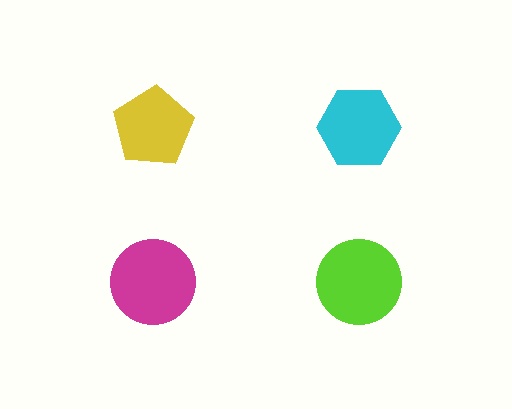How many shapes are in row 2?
2 shapes.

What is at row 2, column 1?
A magenta circle.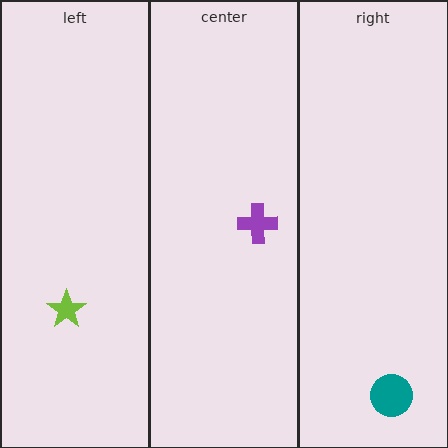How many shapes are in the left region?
1.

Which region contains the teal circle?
The right region.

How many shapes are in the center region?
1.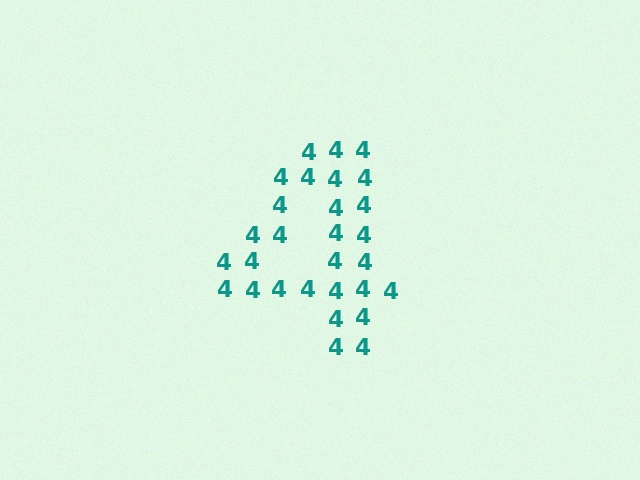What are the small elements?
The small elements are digit 4's.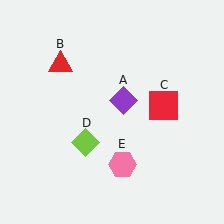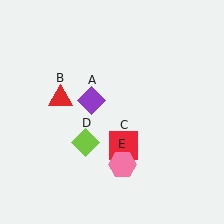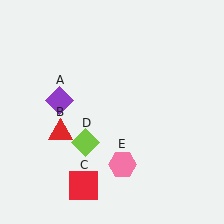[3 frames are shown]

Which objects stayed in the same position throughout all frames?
Lime diamond (object D) and pink hexagon (object E) remained stationary.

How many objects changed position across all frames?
3 objects changed position: purple diamond (object A), red triangle (object B), red square (object C).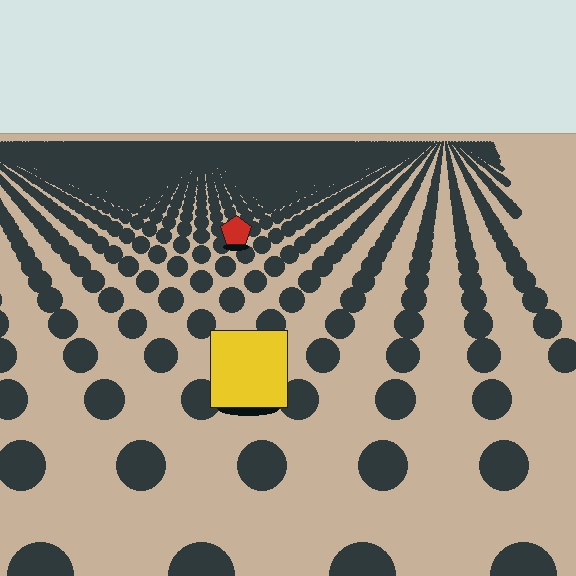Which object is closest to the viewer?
The yellow square is closest. The texture marks near it are larger and more spread out.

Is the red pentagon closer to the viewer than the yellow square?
No. The yellow square is closer — you can tell from the texture gradient: the ground texture is coarser near it.